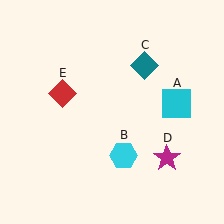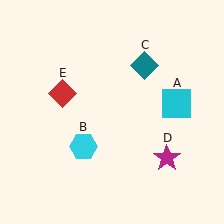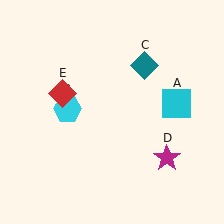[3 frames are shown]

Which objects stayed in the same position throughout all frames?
Cyan square (object A) and teal diamond (object C) and magenta star (object D) and red diamond (object E) remained stationary.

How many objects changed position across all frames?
1 object changed position: cyan hexagon (object B).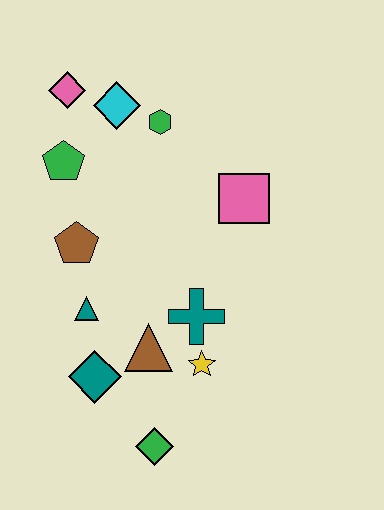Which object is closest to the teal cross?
The yellow star is closest to the teal cross.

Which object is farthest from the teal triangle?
The pink diamond is farthest from the teal triangle.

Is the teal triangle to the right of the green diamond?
No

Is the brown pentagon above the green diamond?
Yes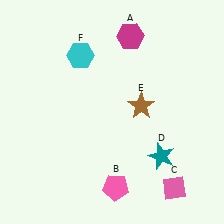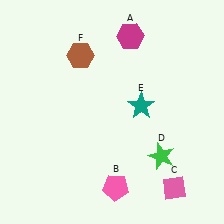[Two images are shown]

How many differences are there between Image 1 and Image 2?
There are 3 differences between the two images.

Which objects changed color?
D changed from teal to green. E changed from brown to teal. F changed from cyan to brown.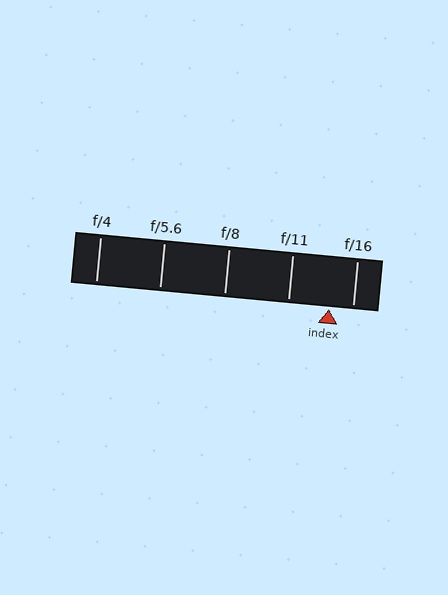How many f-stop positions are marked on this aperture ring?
There are 5 f-stop positions marked.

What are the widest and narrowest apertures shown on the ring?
The widest aperture shown is f/4 and the narrowest is f/16.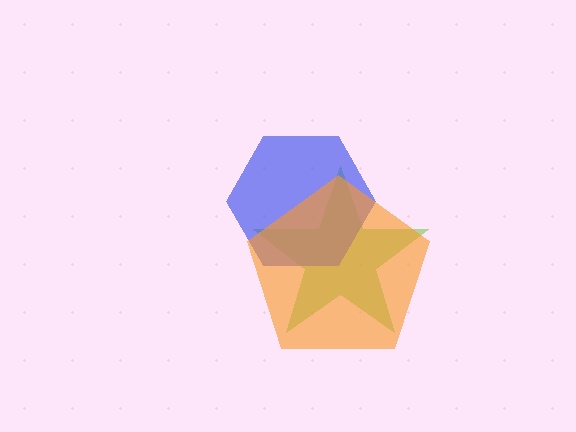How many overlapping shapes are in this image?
There are 3 overlapping shapes in the image.